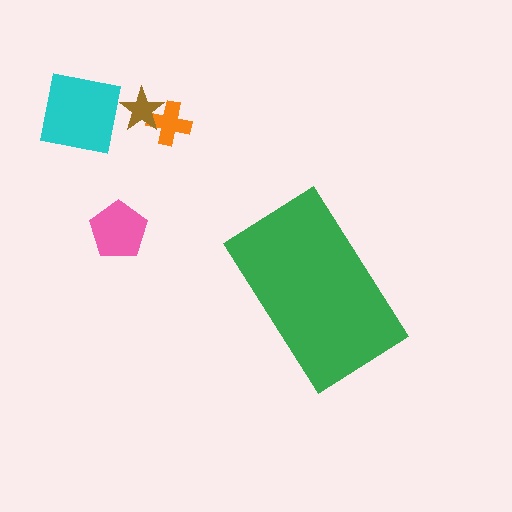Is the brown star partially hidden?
No, the brown star is fully visible.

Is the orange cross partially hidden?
No, the orange cross is fully visible.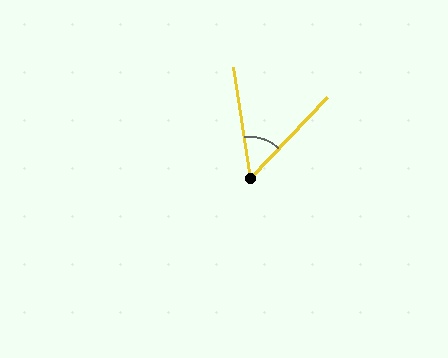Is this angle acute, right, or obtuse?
It is acute.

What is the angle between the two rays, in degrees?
Approximately 53 degrees.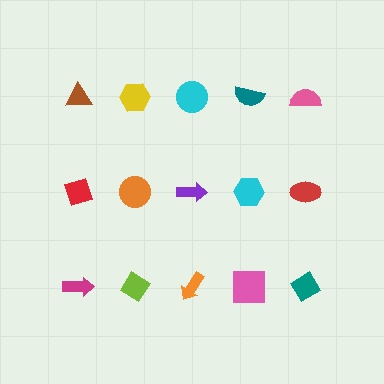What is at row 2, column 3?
A purple arrow.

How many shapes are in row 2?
5 shapes.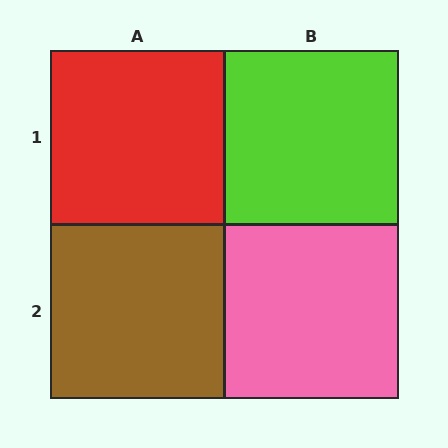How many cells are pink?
1 cell is pink.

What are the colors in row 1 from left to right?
Red, lime.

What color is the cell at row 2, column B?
Pink.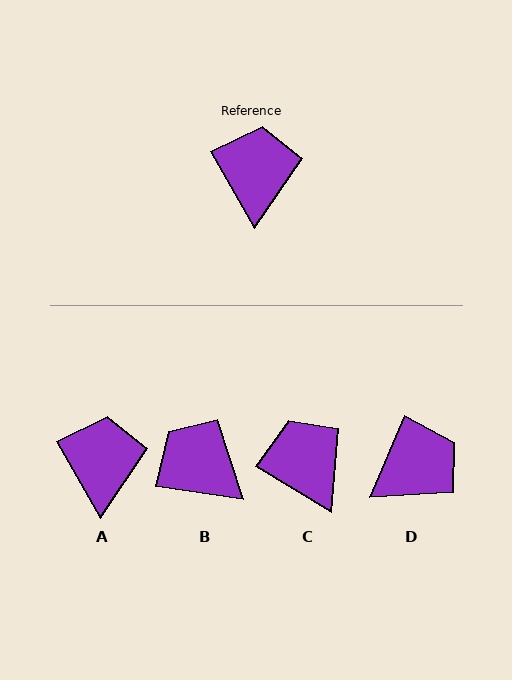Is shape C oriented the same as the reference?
No, it is off by about 29 degrees.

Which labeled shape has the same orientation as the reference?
A.